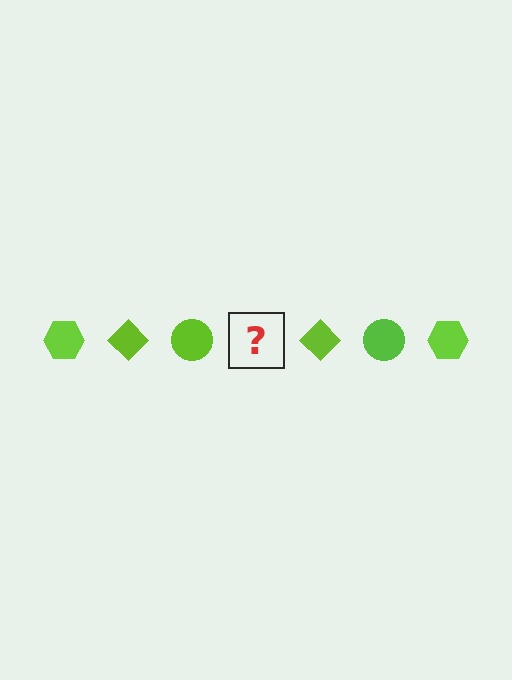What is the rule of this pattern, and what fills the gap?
The rule is that the pattern cycles through hexagon, diamond, circle shapes in lime. The gap should be filled with a lime hexagon.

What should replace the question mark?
The question mark should be replaced with a lime hexagon.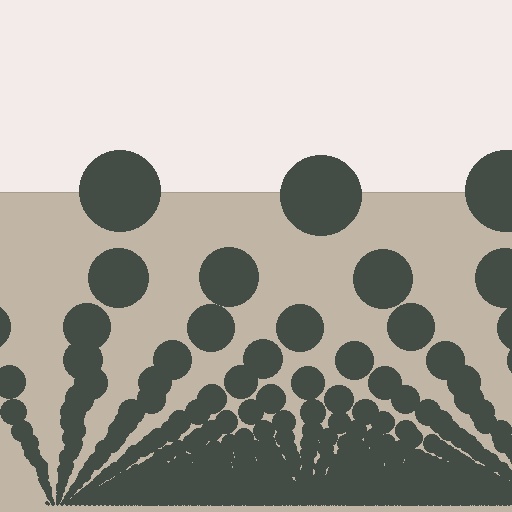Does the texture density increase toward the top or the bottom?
Density increases toward the bottom.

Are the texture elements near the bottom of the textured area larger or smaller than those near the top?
Smaller. The gradient is inverted — elements near the bottom are smaller and denser.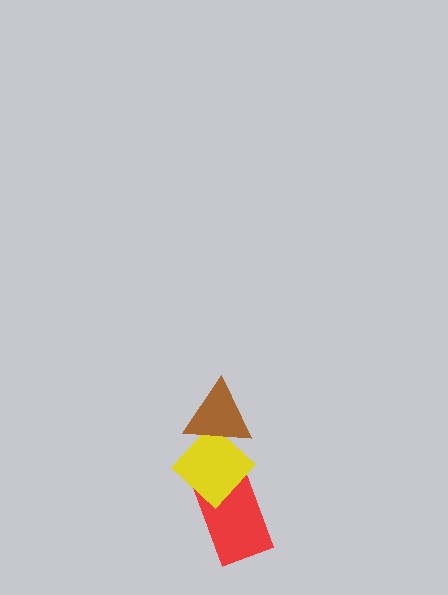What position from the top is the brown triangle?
The brown triangle is 1st from the top.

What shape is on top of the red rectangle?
The yellow diamond is on top of the red rectangle.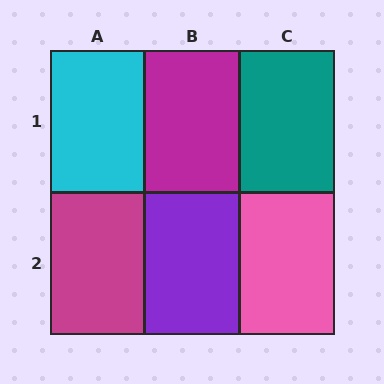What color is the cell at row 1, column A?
Cyan.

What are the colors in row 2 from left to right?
Magenta, purple, pink.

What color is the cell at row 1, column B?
Magenta.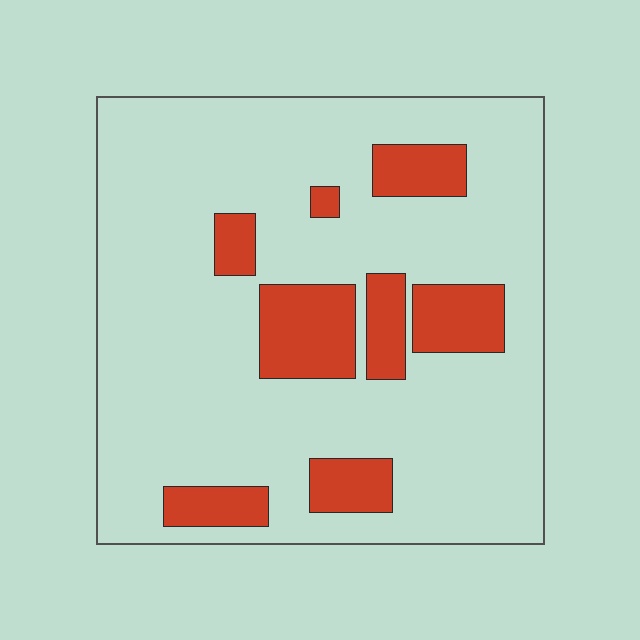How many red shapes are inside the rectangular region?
8.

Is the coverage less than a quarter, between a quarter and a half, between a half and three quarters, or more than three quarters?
Less than a quarter.